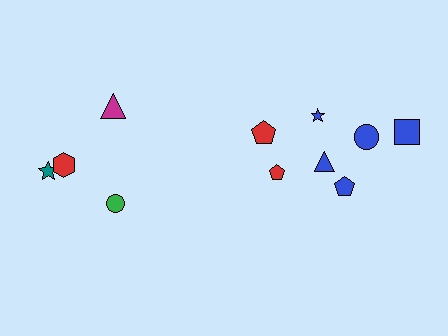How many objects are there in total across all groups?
There are 11 objects.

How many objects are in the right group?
There are 7 objects.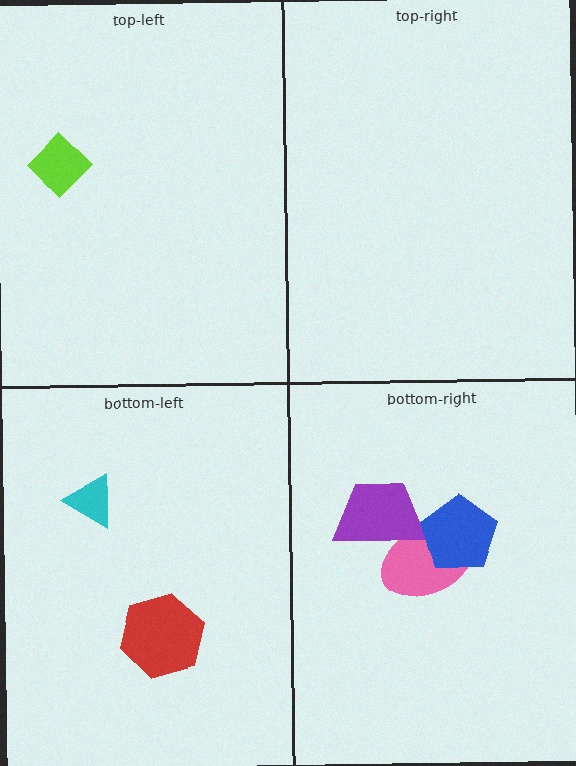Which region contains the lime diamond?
The top-left region.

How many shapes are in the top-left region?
1.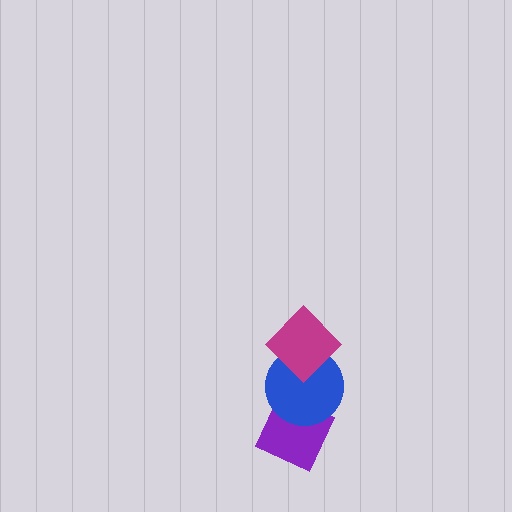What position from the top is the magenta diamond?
The magenta diamond is 1st from the top.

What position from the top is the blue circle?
The blue circle is 2nd from the top.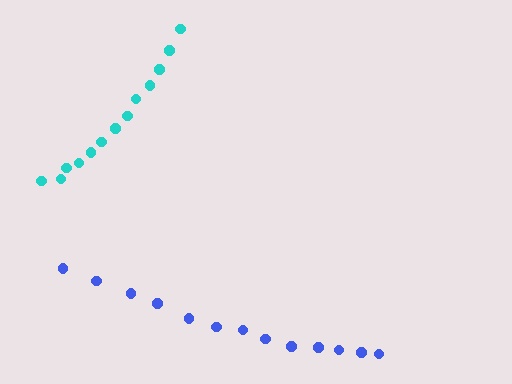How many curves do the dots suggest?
There are 2 distinct paths.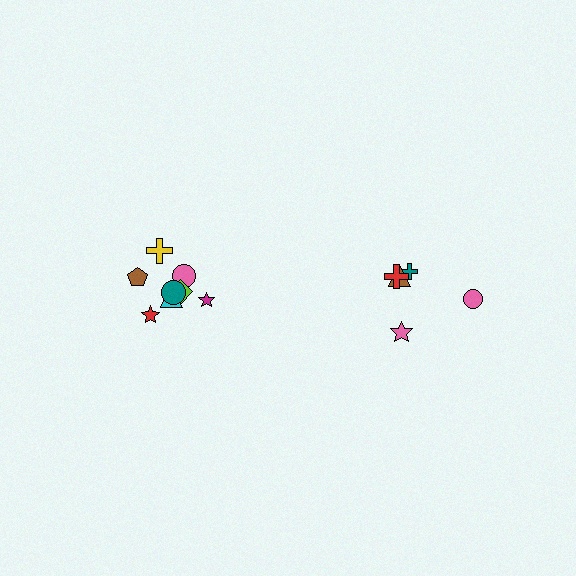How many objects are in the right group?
There are 5 objects.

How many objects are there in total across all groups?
There are 13 objects.